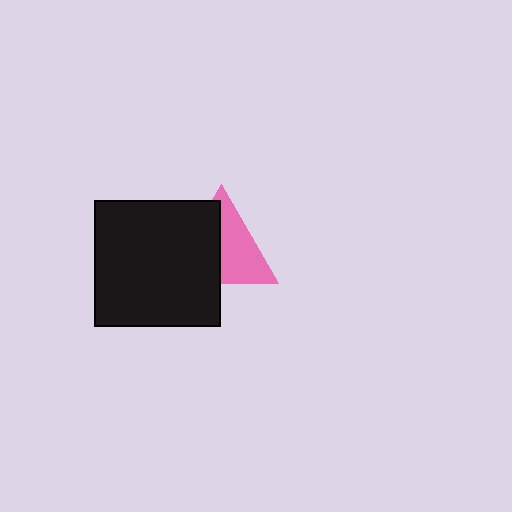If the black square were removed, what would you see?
You would see the complete pink triangle.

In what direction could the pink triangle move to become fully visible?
The pink triangle could move right. That would shift it out from behind the black square entirely.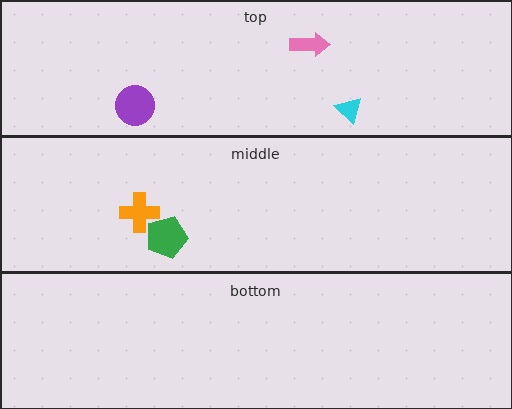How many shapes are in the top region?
3.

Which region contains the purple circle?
The top region.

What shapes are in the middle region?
The orange cross, the green pentagon.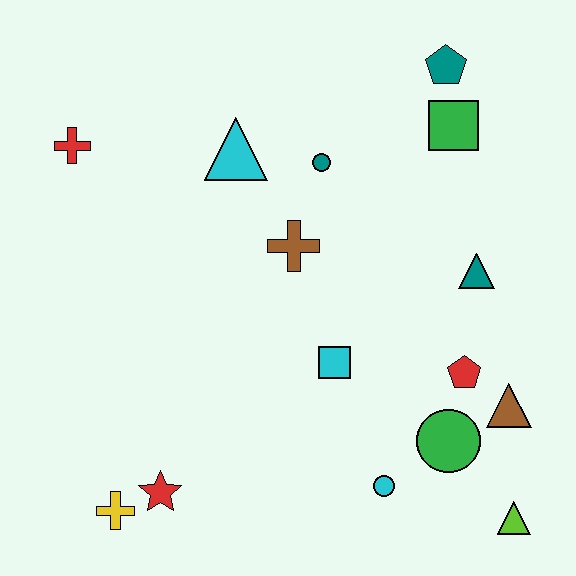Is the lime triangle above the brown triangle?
No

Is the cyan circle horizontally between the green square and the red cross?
Yes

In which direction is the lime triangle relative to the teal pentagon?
The lime triangle is below the teal pentagon.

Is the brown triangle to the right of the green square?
Yes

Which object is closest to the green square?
The teal pentagon is closest to the green square.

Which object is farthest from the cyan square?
The red cross is farthest from the cyan square.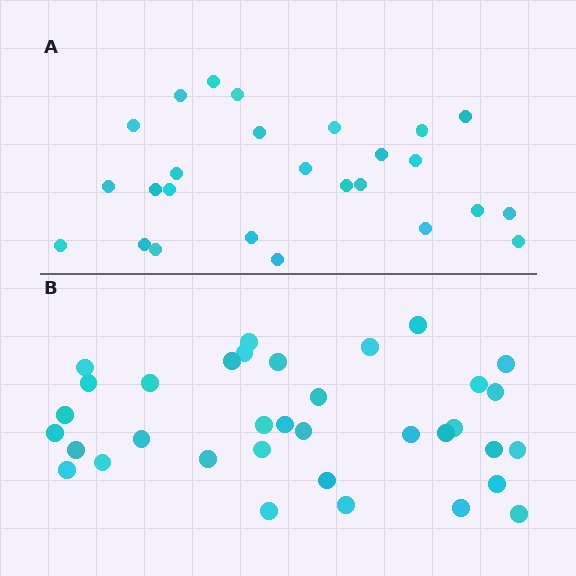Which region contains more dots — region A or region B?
Region B (the bottom region) has more dots.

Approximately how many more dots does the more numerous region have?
Region B has roughly 8 or so more dots than region A.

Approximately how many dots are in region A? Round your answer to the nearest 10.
About 30 dots. (The exact count is 26, which rounds to 30.)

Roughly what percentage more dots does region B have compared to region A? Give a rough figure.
About 35% more.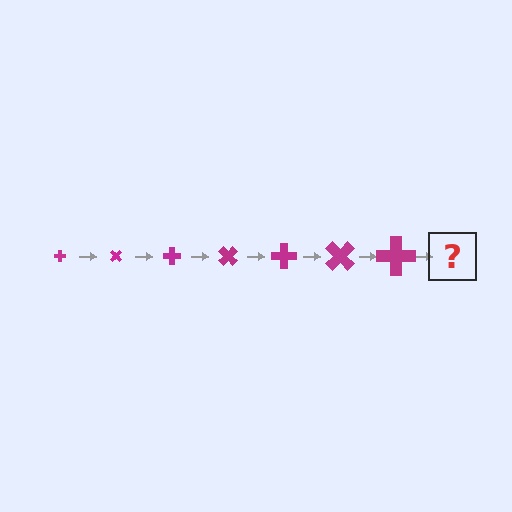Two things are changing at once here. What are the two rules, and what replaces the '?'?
The two rules are that the cross grows larger each step and it rotates 45 degrees each step. The '?' should be a cross, larger than the previous one and rotated 315 degrees from the start.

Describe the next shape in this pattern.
It should be a cross, larger than the previous one and rotated 315 degrees from the start.